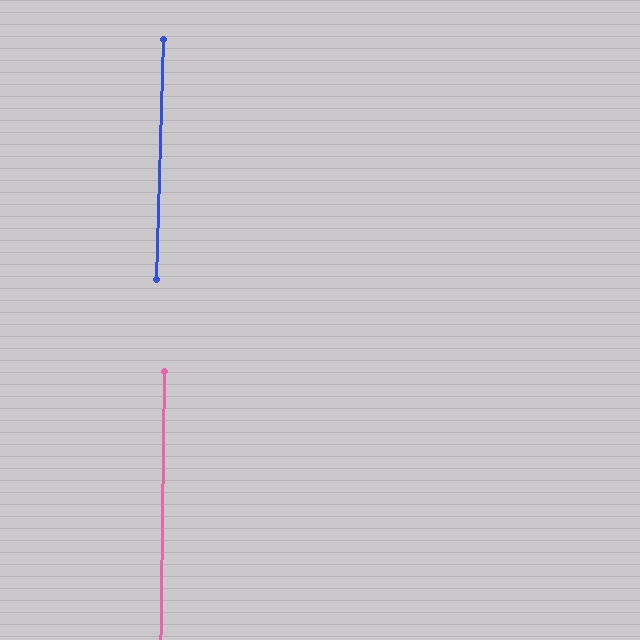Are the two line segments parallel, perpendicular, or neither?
Parallel — their directions differ by only 0.9°.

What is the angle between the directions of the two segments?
Approximately 1 degree.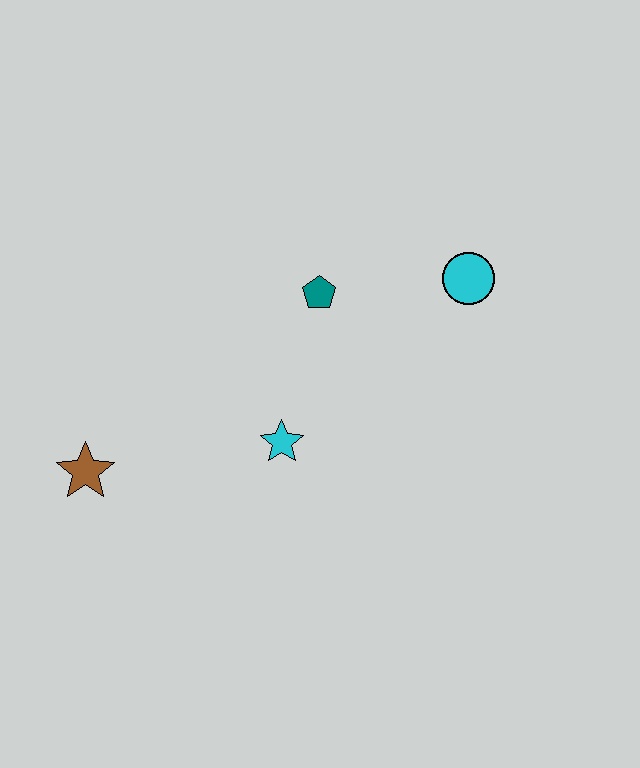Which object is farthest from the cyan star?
The cyan circle is farthest from the cyan star.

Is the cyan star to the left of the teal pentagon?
Yes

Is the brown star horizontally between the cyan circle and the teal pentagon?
No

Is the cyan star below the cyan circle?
Yes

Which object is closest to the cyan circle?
The teal pentagon is closest to the cyan circle.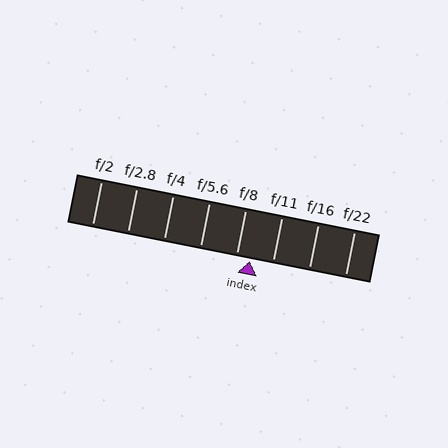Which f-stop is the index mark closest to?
The index mark is closest to f/8.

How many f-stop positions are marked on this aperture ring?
There are 8 f-stop positions marked.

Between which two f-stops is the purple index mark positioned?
The index mark is between f/8 and f/11.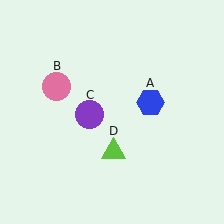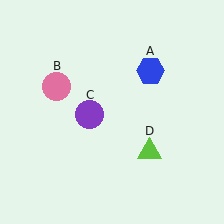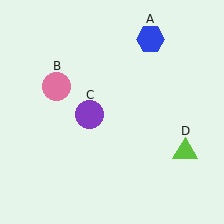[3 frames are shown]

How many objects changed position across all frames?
2 objects changed position: blue hexagon (object A), lime triangle (object D).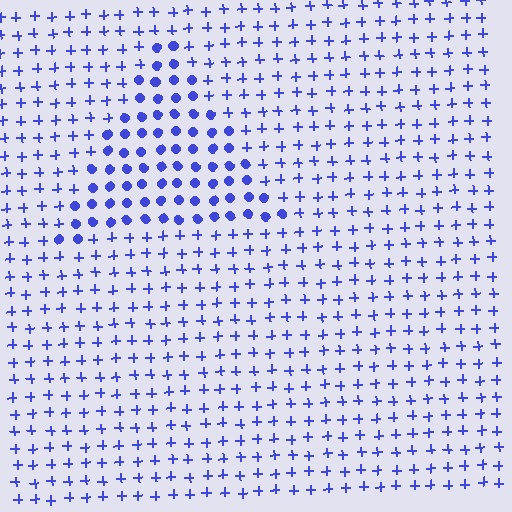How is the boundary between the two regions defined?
The boundary is defined by a change in element shape: circles inside vs. plus signs outside. All elements share the same color and spacing.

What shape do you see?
I see a triangle.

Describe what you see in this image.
The image is filled with small blue elements arranged in a uniform grid. A triangle-shaped region contains circles, while the surrounding area contains plus signs. The boundary is defined purely by the change in element shape.